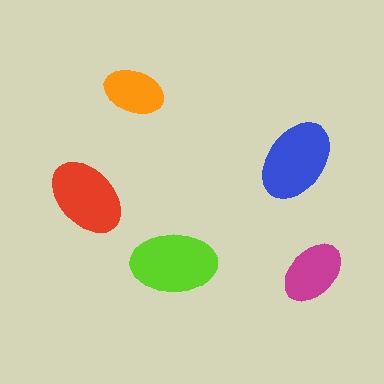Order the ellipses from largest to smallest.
the lime one, the blue one, the red one, the magenta one, the orange one.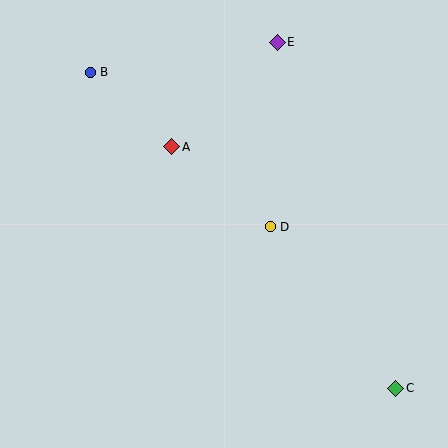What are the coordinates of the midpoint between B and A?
The midpoint between B and A is at (131, 110).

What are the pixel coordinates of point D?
Point D is at (270, 227).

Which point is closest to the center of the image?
Point D at (270, 227) is closest to the center.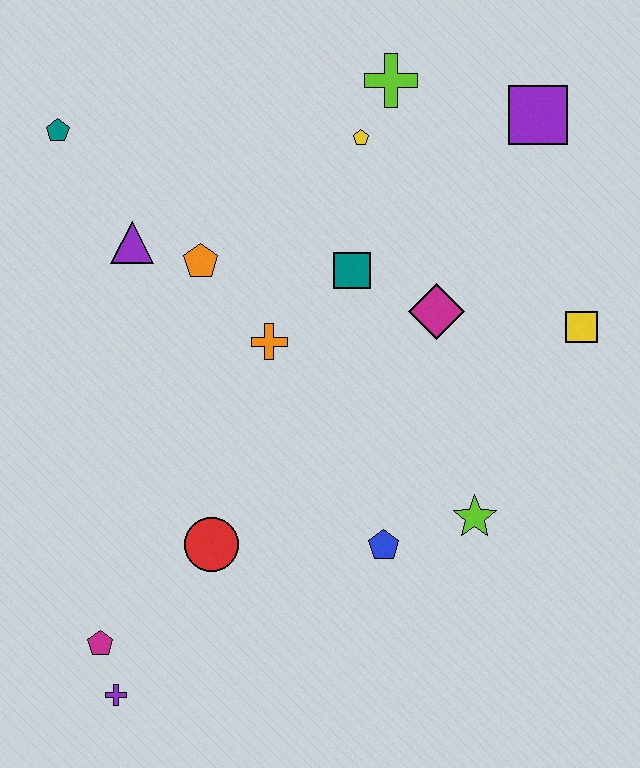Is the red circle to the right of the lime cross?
No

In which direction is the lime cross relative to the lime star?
The lime cross is above the lime star.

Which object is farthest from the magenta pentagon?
The purple square is farthest from the magenta pentagon.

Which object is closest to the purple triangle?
The orange pentagon is closest to the purple triangle.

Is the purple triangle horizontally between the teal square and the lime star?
No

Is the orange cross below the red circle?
No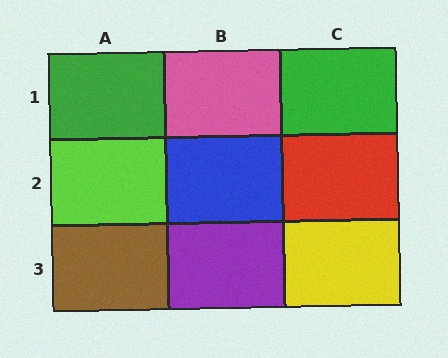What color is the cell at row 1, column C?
Green.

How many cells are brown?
1 cell is brown.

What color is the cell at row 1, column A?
Green.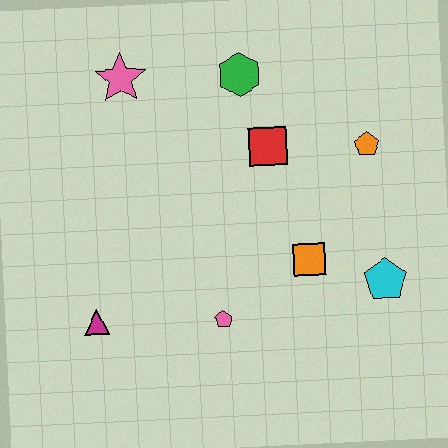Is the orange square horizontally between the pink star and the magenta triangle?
No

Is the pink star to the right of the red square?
No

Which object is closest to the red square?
The green hexagon is closest to the red square.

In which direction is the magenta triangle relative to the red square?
The magenta triangle is to the left of the red square.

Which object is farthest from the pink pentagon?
The pink star is farthest from the pink pentagon.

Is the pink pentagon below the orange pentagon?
Yes